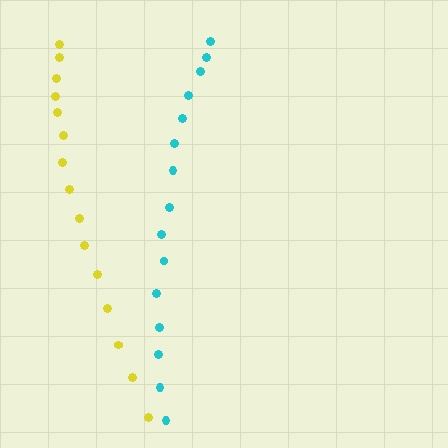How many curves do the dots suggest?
There are 2 distinct paths.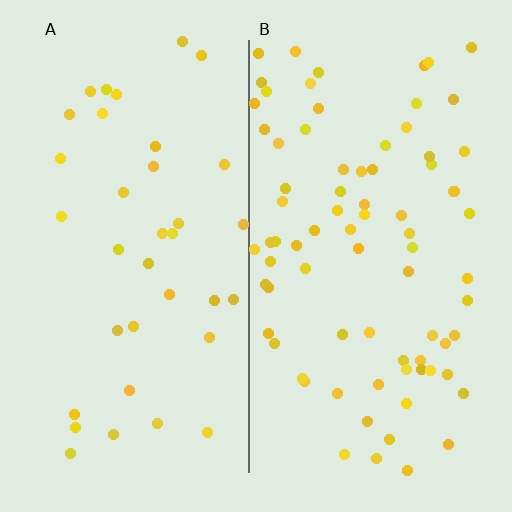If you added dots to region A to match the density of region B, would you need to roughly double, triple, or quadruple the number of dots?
Approximately double.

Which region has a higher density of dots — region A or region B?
B (the right).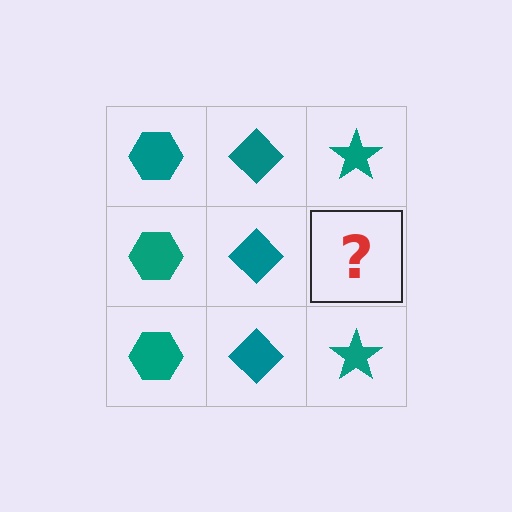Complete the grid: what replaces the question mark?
The question mark should be replaced with a teal star.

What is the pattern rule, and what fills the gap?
The rule is that each column has a consistent shape. The gap should be filled with a teal star.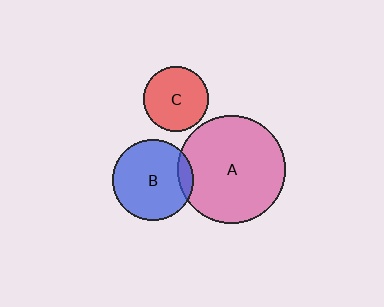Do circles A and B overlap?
Yes.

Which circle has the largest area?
Circle A (pink).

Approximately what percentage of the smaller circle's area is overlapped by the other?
Approximately 10%.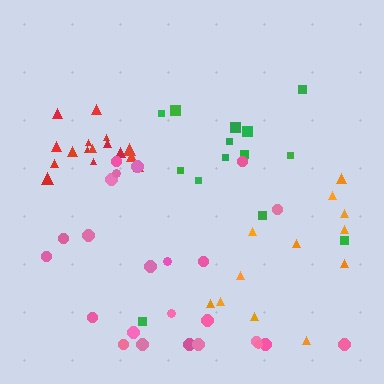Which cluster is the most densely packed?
Red.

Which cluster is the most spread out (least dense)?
Orange.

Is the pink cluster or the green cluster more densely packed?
Pink.